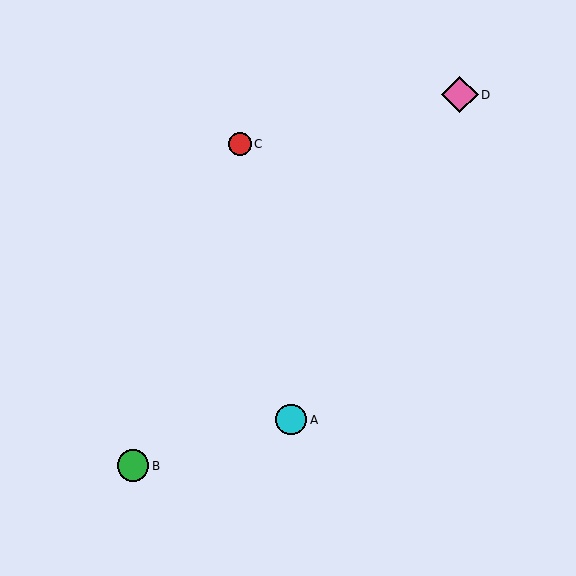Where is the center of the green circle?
The center of the green circle is at (133, 466).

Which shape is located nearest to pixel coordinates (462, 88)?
The pink diamond (labeled D) at (460, 95) is nearest to that location.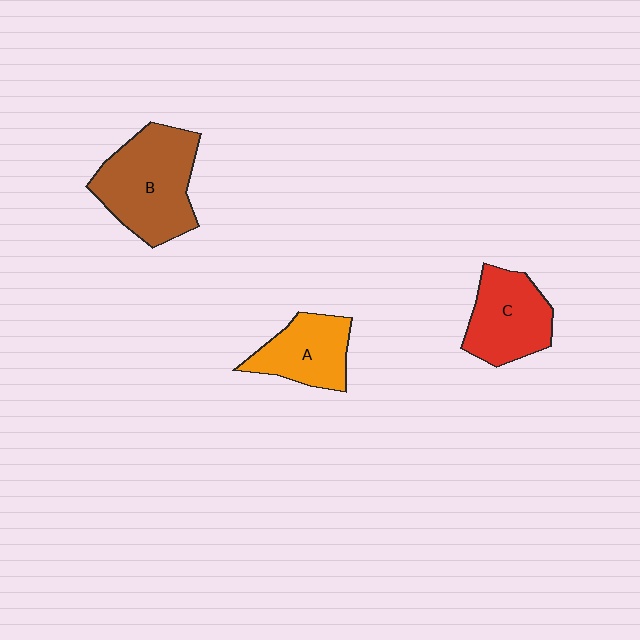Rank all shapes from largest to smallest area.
From largest to smallest: B (brown), C (red), A (orange).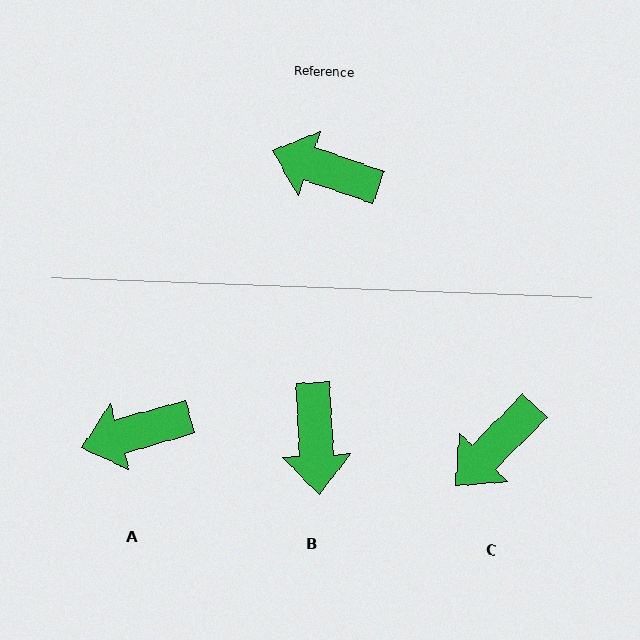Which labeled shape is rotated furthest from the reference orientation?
B, about 112 degrees away.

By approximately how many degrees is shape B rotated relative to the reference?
Approximately 112 degrees counter-clockwise.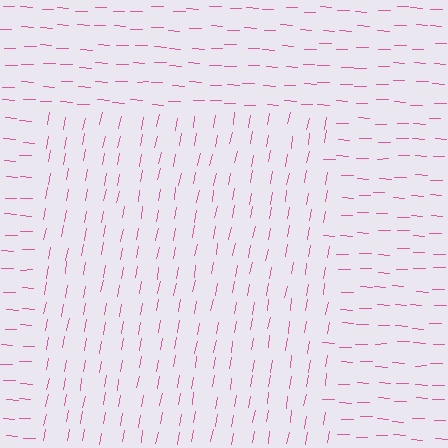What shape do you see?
I see a rectangle.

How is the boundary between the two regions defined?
The boundary is defined purely by a change in line orientation (approximately 82 degrees difference). All lines are the same color and thickness.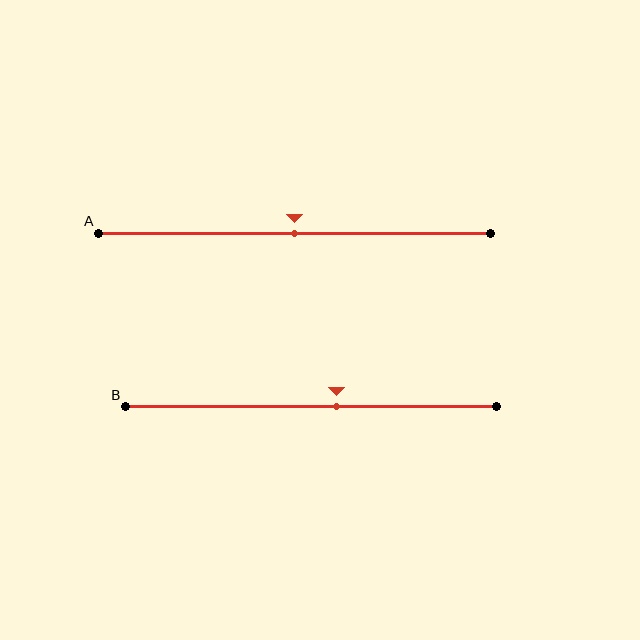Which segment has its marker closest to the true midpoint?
Segment A has its marker closest to the true midpoint.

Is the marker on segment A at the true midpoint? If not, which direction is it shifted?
Yes, the marker on segment A is at the true midpoint.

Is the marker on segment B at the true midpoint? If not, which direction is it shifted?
No, the marker on segment B is shifted to the right by about 7% of the segment length.